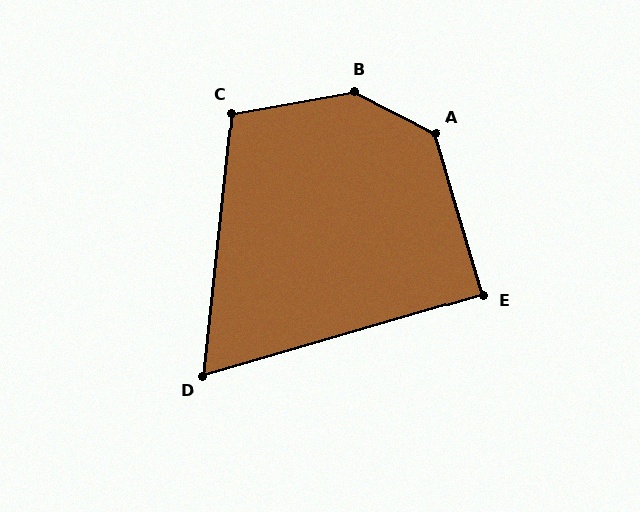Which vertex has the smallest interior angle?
D, at approximately 68 degrees.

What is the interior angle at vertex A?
Approximately 134 degrees (obtuse).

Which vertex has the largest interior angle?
B, at approximately 142 degrees.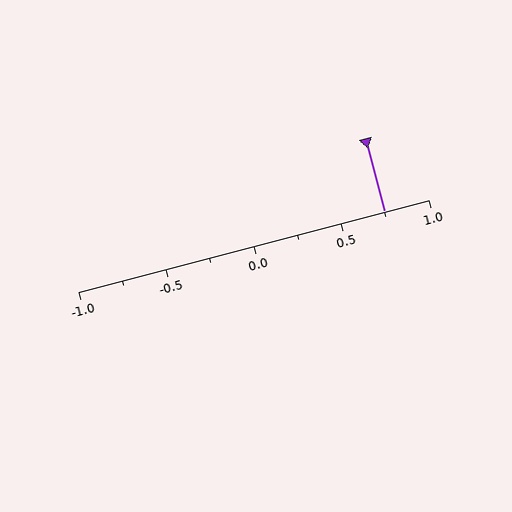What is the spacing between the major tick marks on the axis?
The major ticks are spaced 0.5 apart.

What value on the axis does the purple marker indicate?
The marker indicates approximately 0.75.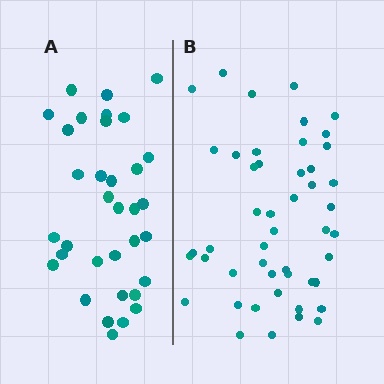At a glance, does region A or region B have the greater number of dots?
Region B (the right region) has more dots.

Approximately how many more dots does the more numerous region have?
Region B has approximately 15 more dots than region A.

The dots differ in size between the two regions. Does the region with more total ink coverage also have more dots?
No. Region A has more total ink coverage because its dots are larger, but region B actually contains more individual dots. Total area can be misleading — the number of items is what matters here.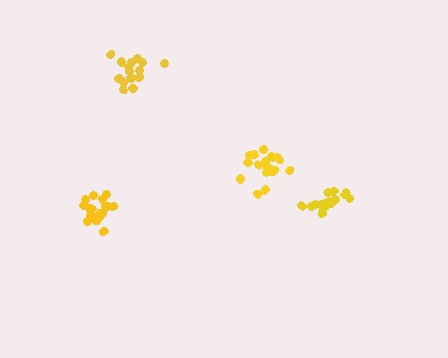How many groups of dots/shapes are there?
There are 4 groups.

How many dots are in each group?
Group 1: 19 dots, Group 2: 16 dots, Group 3: 16 dots, Group 4: 20 dots (71 total).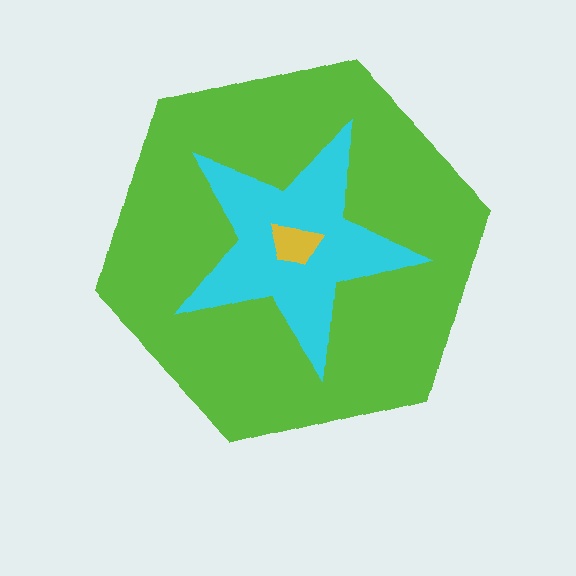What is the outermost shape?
The lime hexagon.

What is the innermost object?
The yellow trapezoid.